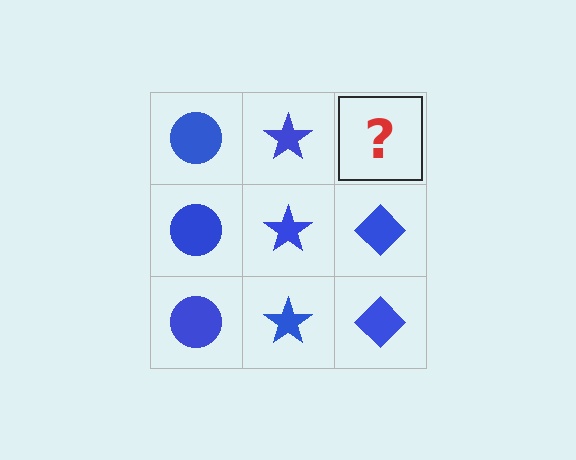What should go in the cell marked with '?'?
The missing cell should contain a blue diamond.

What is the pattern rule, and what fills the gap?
The rule is that each column has a consistent shape. The gap should be filled with a blue diamond.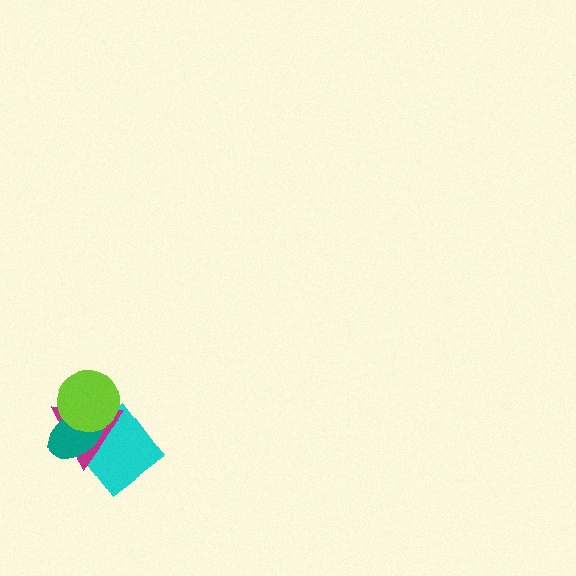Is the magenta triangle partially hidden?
Yes, it is partially covered by another shape.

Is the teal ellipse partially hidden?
Yes, it is partially covered by another shape.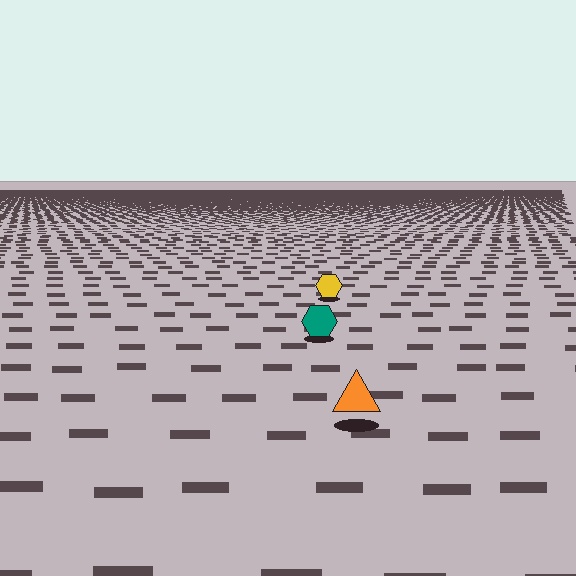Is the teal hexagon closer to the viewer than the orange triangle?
No. The orange triangle is closer — you can tell from the texture gradient: the ground texture is coarser near it.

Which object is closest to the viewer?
The orange triangle is closest. The texture marks near it are larger and more spread out.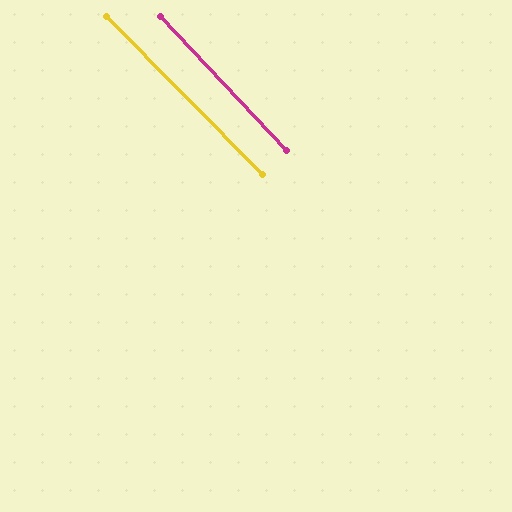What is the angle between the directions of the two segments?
Approximately 1 degree.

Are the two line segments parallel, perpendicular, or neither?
Parallel — their directions differ by only 1.2°.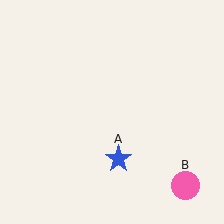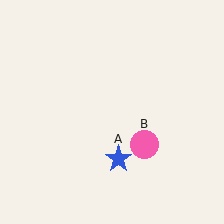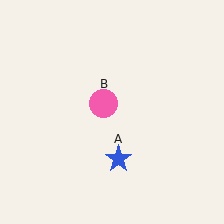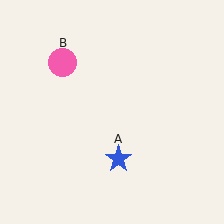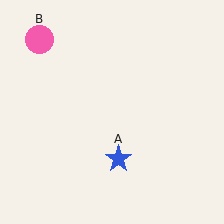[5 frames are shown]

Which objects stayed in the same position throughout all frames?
Blue star (object A) remained stationary.